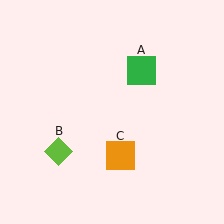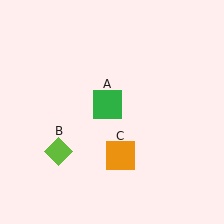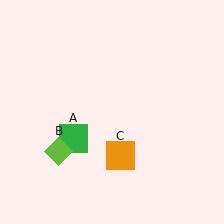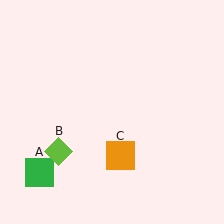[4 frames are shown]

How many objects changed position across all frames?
1 object changed position: green square (object A).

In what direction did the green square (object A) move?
The green square (object A) moved down and to the left.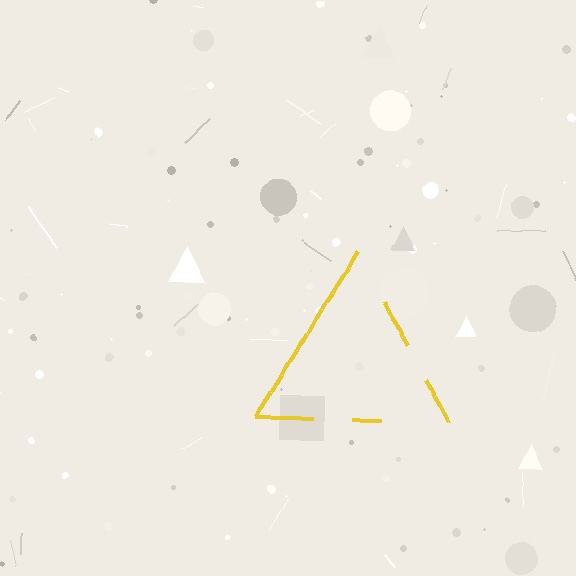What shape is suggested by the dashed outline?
The dashed outline suggests a triangle.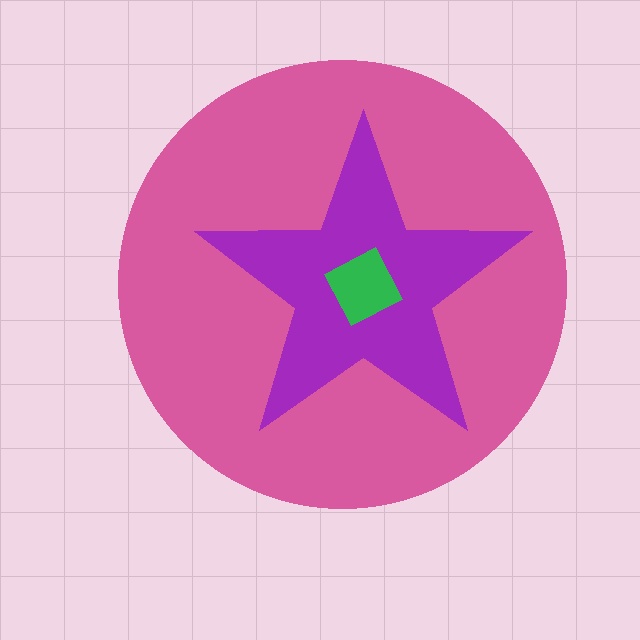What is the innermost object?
The green square.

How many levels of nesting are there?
3.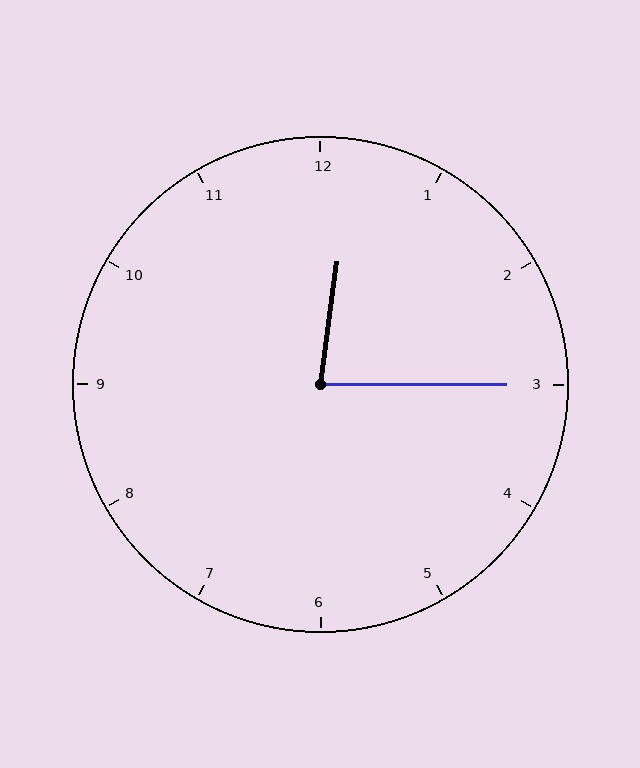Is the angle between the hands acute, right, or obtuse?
It is acute.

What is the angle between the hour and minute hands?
Approximately 82 degrees.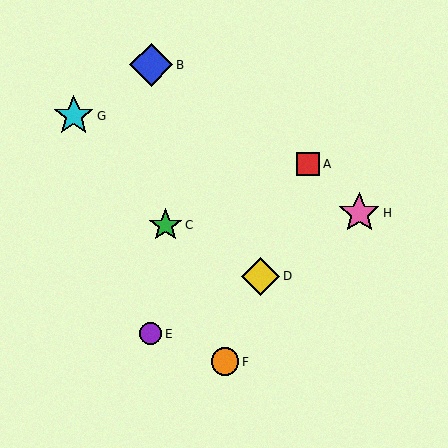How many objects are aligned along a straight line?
3 objects (A, D, F) are aligned along a straight line.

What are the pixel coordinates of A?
Object A is at (308, 164).